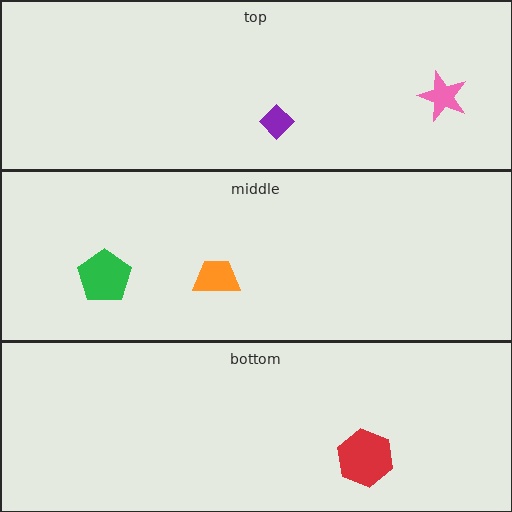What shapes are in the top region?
The purple diamond, the pink star.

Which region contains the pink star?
The top region.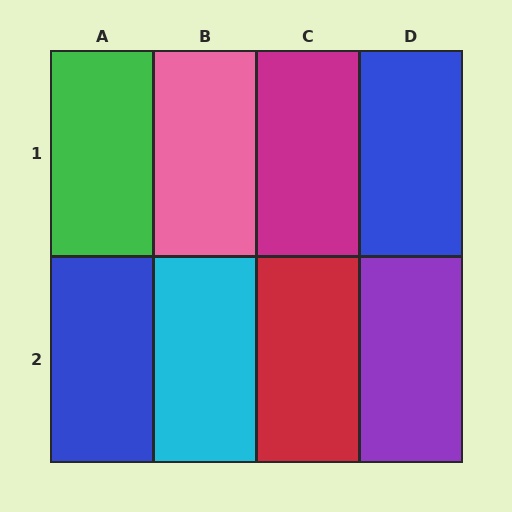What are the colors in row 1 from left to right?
Green, pink, magenta, blue.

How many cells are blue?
2 cells are blue.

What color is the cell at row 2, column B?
Cyan.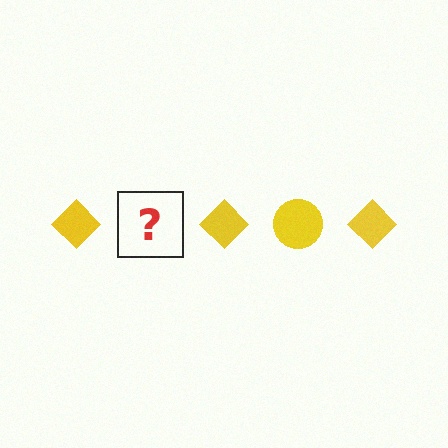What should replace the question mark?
The question mark should be replaced with a yellow circle.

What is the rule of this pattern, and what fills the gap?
The rule is that the pattern cycles through diamond, circle shapes in yellow. The gap should be filled with a yellow circle.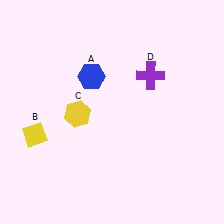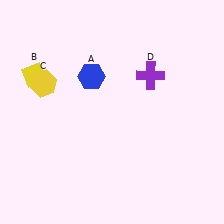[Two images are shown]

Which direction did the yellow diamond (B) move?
The yellow diamond (B) moved up.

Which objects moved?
The objects that moved are: the yellow diamond (B), the yellow hexagon (C).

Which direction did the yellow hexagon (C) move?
The yellow hexagon (C) moved left.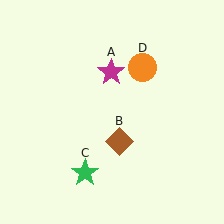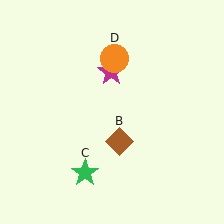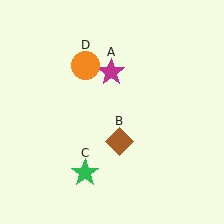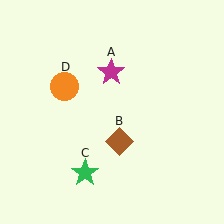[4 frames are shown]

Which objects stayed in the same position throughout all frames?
Magenta star (object A) and brown diamond (object B) and green star (object C) remained stationary.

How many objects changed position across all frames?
1 object changed position: orange circle (object D).